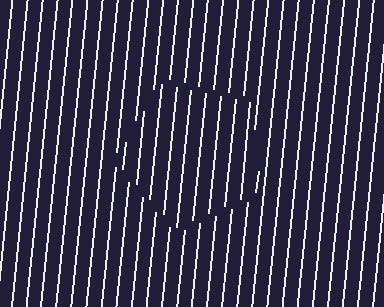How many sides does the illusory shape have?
5 sides — the line-ends trace a pentagon.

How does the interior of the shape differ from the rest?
The interior of the shape contains the same grating, shifted by half a period — the contour is defined by the phase discontinuity where line-ends from the inner and outer gratings abut.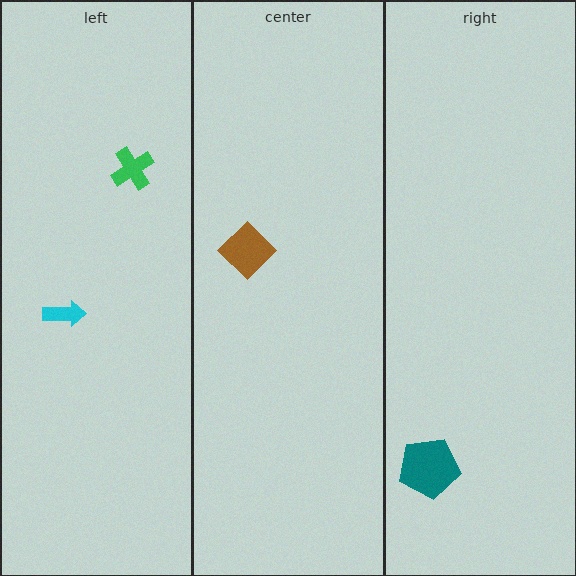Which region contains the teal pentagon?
The right region.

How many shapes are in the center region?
1.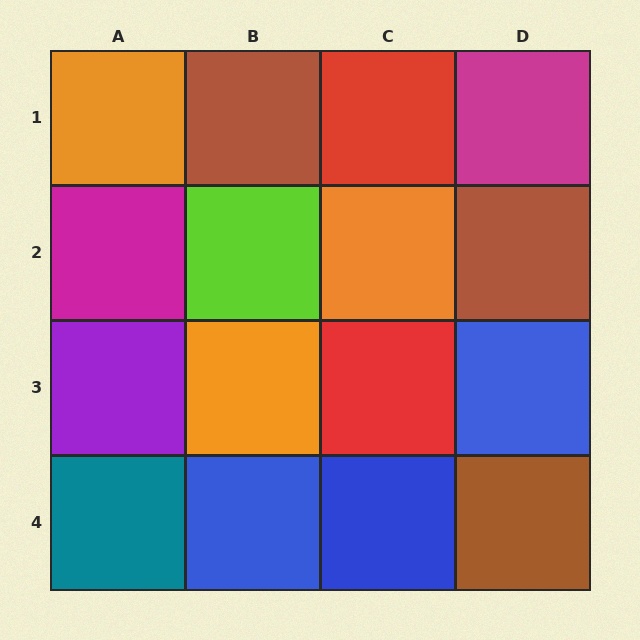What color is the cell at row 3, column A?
Purple.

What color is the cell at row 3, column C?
Red.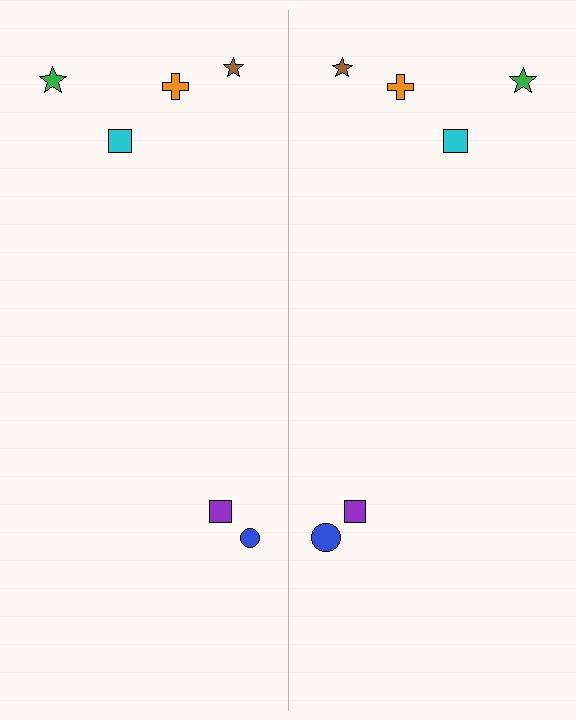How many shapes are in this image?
There are 12 shapes in this image.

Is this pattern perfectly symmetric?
No, the pattern is not perfectly symmetric. The blue circle on the right side has a different size than its mirror counterpart.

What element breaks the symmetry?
The blue circle on the right side has a different size than its mirror counterpart.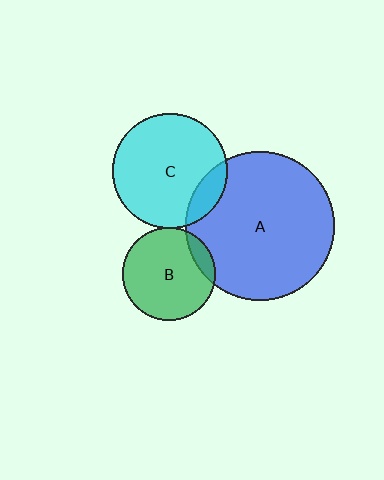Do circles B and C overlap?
Yes.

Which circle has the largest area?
Circle A (blue).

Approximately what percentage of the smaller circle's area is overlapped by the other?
Approximately 5%.